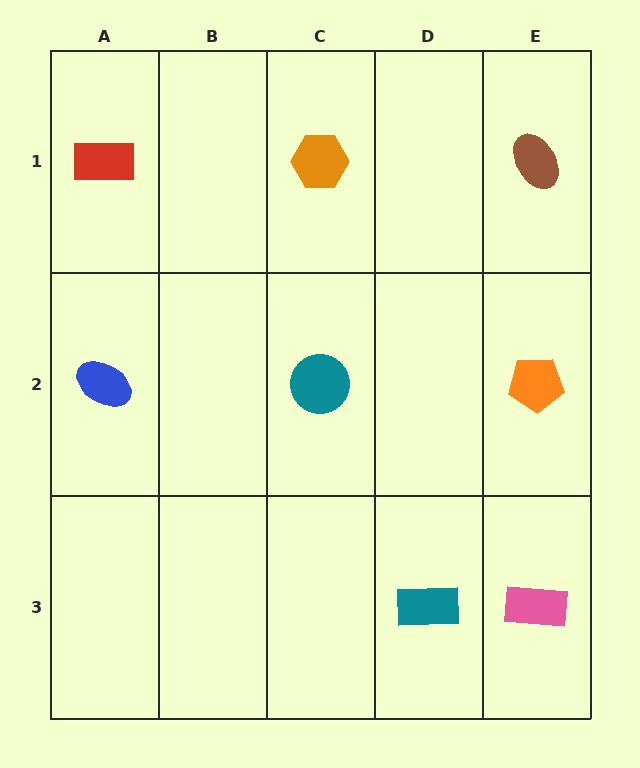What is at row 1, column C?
An orange hexagon.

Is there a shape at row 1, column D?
No, that cell is empty.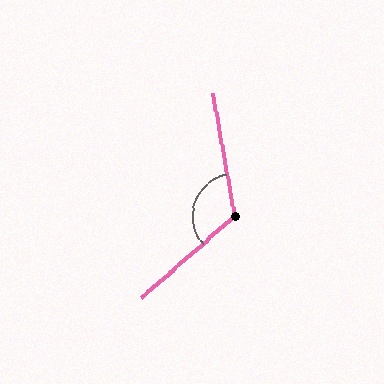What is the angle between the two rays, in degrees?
Approximately 121 degrees.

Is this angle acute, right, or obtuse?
It is obtuse.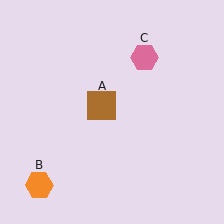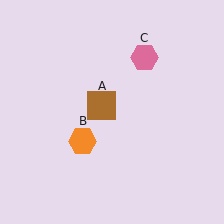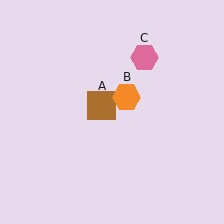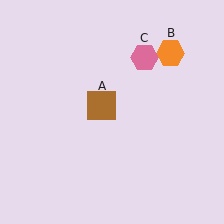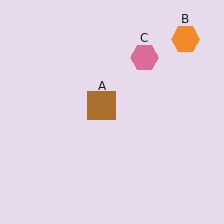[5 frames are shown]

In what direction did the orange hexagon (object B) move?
The orange hexagon (object B) moved up and to the right.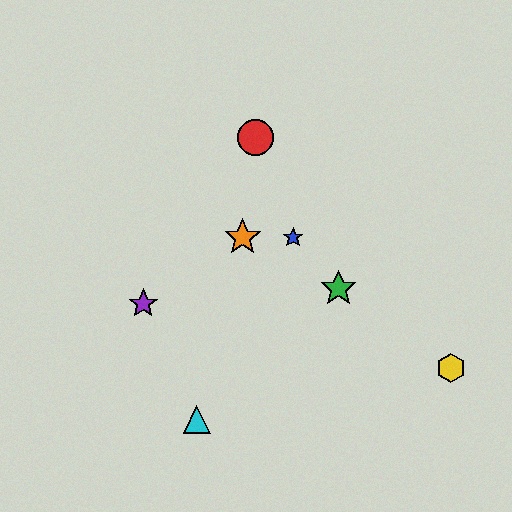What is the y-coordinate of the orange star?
The orange star is at y≈237.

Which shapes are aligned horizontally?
The blue star, the orange star are aligned horizontally.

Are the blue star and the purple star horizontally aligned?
No, the blue star is at y≈237 and the purple star is at y≈304.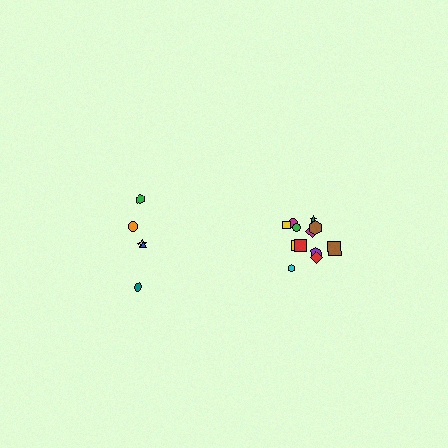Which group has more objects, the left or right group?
The right group.